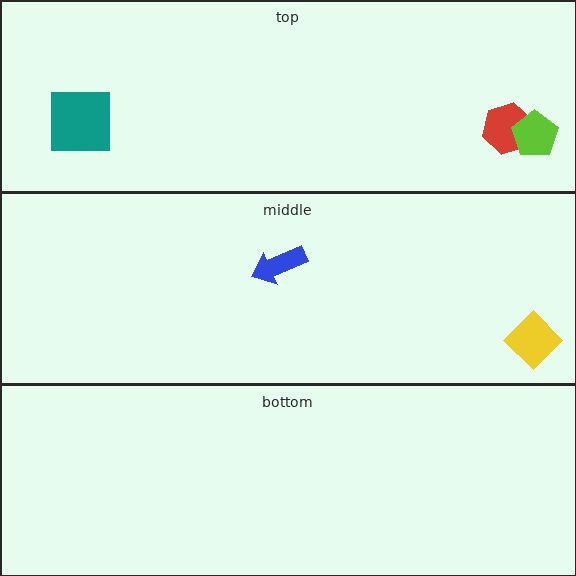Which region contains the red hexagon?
The top region.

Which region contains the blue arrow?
The middle region.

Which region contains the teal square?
The top region.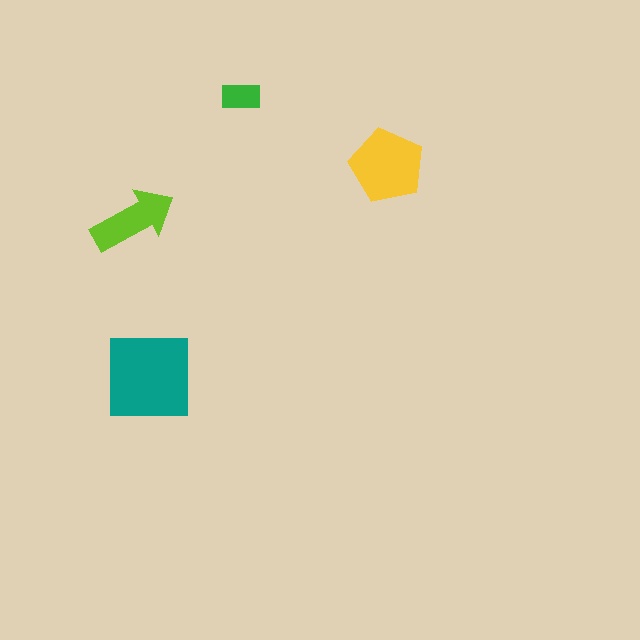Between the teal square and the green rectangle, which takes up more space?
The teal square.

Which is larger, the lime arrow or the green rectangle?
The lime arrow.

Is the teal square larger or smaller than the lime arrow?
Larger.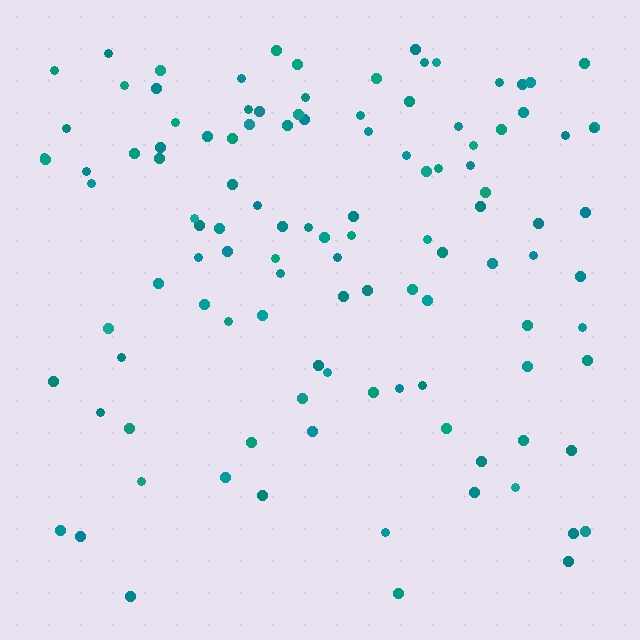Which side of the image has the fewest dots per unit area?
The bottom.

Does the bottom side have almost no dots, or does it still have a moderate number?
Still a moderate number, just noticeably fewer than the top.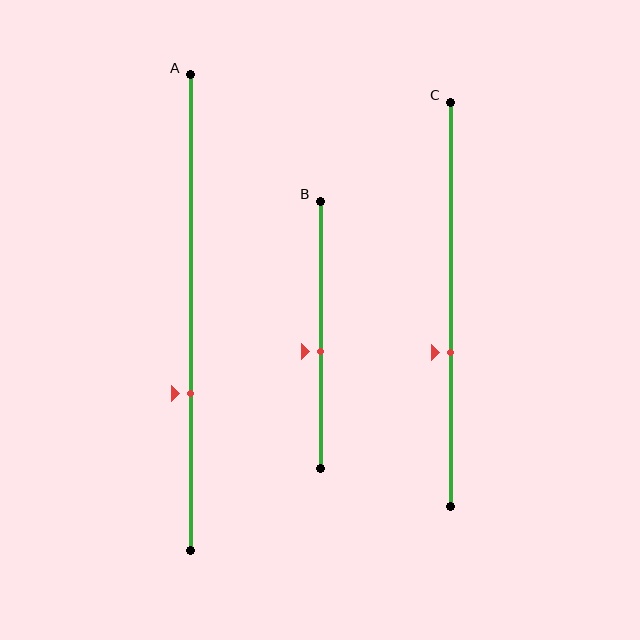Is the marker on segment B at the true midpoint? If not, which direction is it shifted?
No, the marker on segment B is shifted downward by about 6% of the segment length.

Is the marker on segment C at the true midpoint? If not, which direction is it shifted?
No, the marker on segment C is shifted downward by about 12% of the segment length.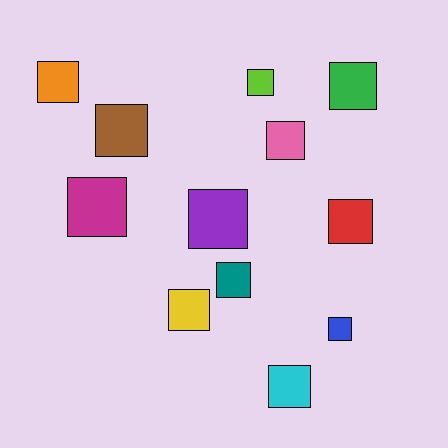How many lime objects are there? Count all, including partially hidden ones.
There is 1 lime object.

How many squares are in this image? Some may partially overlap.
There are 12 squares.